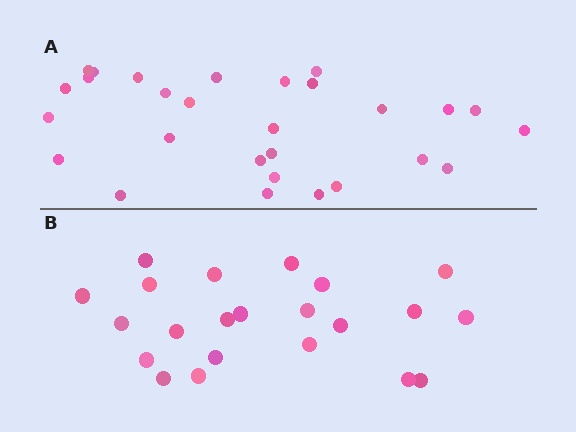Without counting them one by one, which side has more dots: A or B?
Region A (the top region) has more dots.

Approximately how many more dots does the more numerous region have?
Region A has about 6 more dots than region B.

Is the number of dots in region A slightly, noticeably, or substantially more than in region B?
Region A has noticeably more, but not dramatically so. The ratio is roughly 1.3 to 1.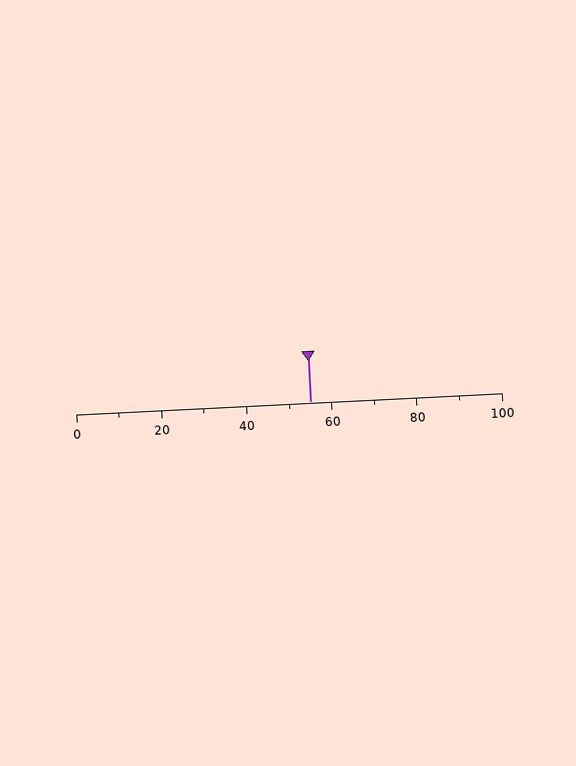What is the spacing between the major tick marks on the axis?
The major ticks are spaced 20 apart.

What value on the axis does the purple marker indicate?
The marker indicates approximately 55.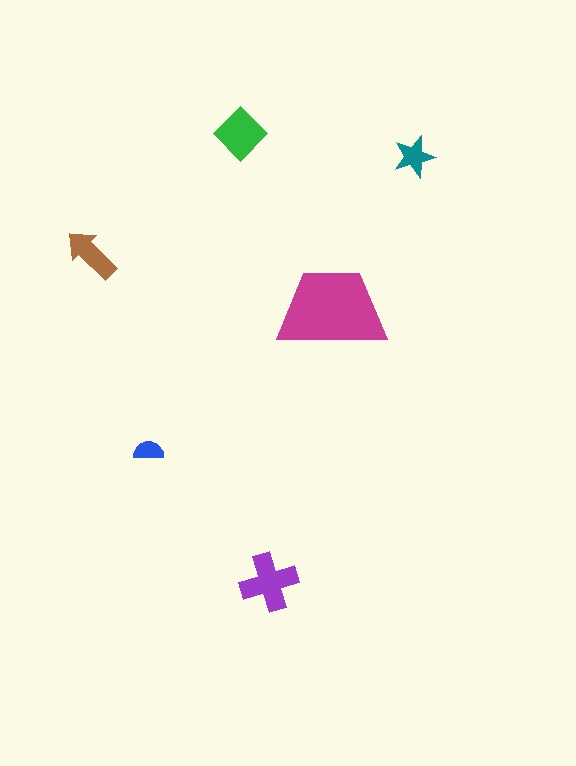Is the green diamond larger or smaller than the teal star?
Larger.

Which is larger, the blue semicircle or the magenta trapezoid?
The magenta trapezoid.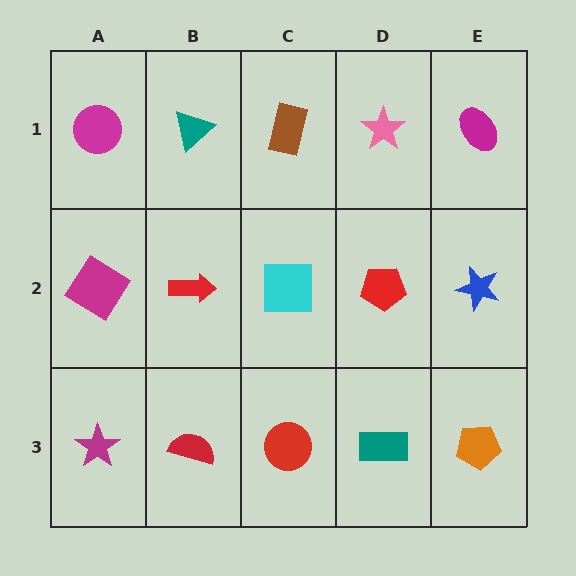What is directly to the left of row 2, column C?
A red arrow.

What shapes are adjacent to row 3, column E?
A blue star (row 2, column E), a teal rectangle (row 3, column D).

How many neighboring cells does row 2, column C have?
4.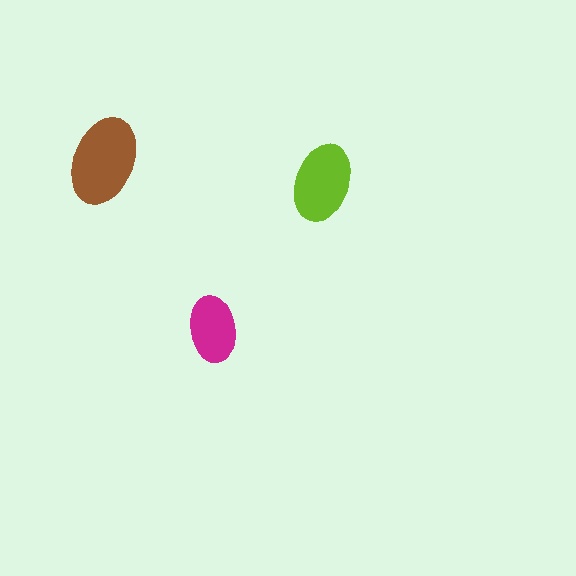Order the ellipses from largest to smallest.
the brown one, the lime one, the magenta one.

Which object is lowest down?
The magenta ellipse is bottommost.